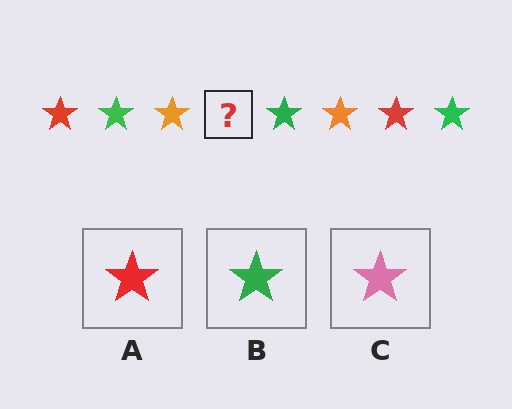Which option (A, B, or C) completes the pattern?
A.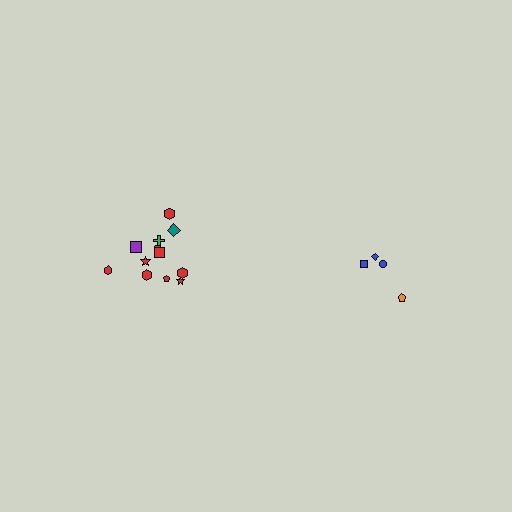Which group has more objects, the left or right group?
The left group.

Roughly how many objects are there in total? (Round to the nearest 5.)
Roughly 15 objects in total.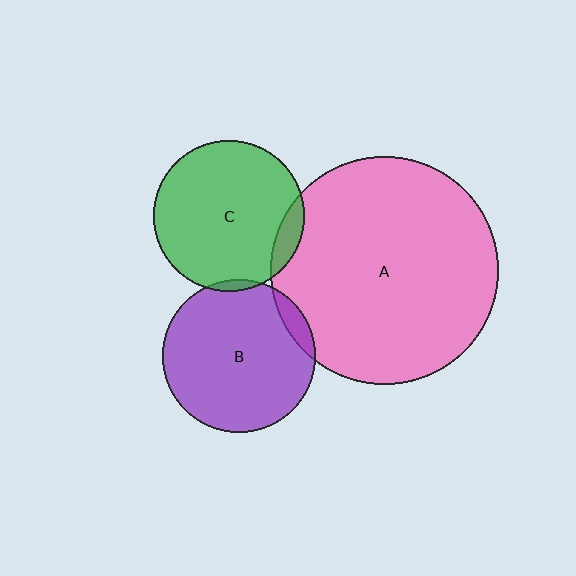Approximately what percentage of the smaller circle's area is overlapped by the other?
Approximately 10%.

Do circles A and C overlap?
Yes.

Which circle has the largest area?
Circle A (pink).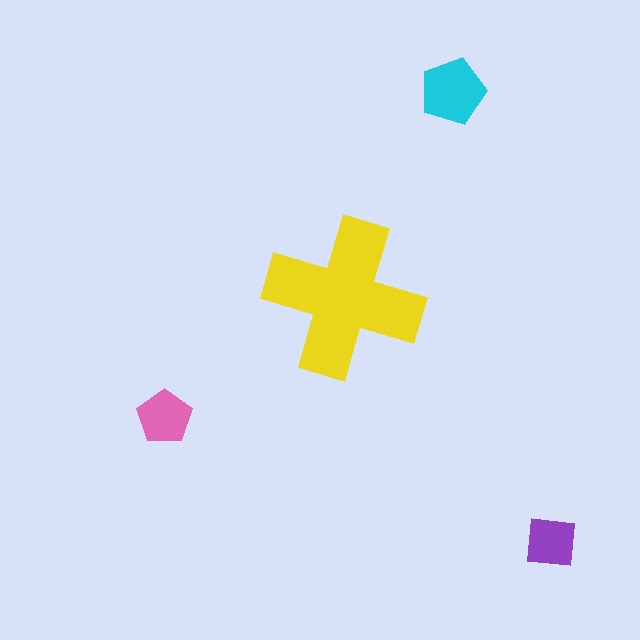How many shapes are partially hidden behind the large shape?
0 shapes are partially hidden.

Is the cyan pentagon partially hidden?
No, the cyan pentagon is fully visible.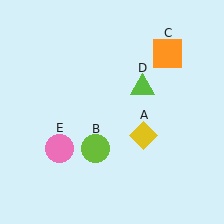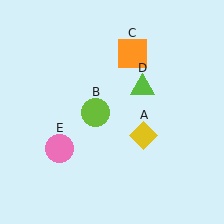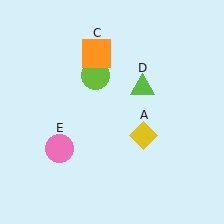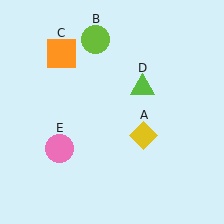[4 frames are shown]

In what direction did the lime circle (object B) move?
The lime circle (object B) moved up.